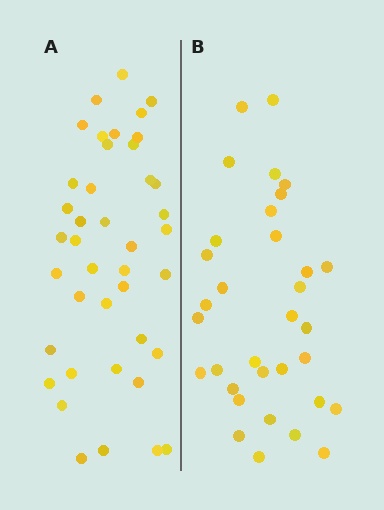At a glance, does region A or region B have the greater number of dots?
Region A (the left region) has more dots.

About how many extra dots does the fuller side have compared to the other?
Region A has roughly 8 or so more dots than region B.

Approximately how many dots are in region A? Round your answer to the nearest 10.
About 40 dots. (The exact count is 41, which rounds to 40.)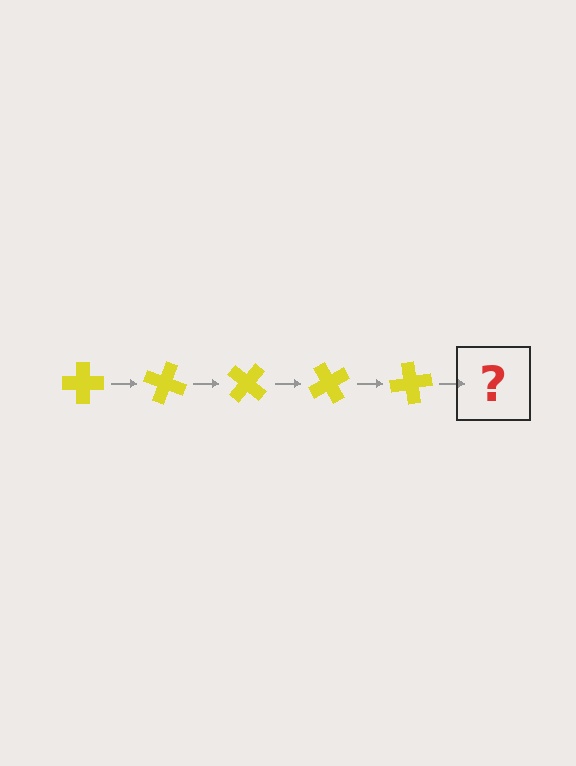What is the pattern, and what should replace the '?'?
The pattern is that the cross rotates 20 degrees each step. The '?' should be a yellow cross rotated 100 degrees.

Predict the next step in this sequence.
The next step is a yellow cross rotated 100 degrees.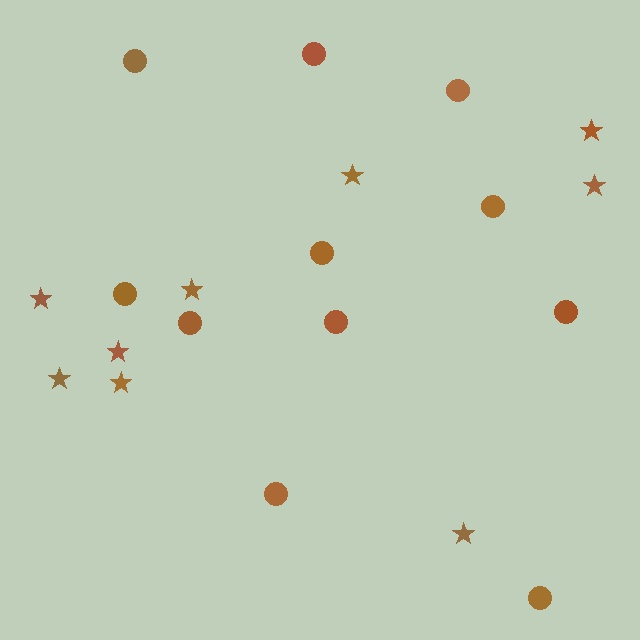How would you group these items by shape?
There are 2 groups: one group of stars (9) and one group of circles (11).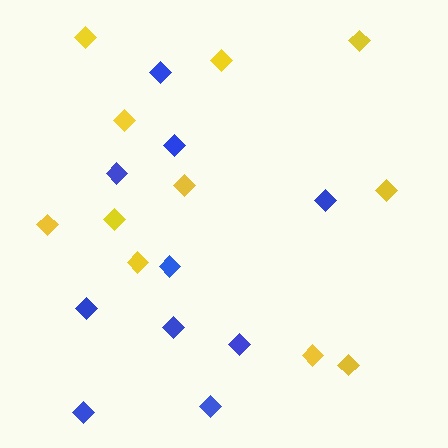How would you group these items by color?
There are 2 groups: one group of blue diamonds (10) and one group of yellow diamonds (11).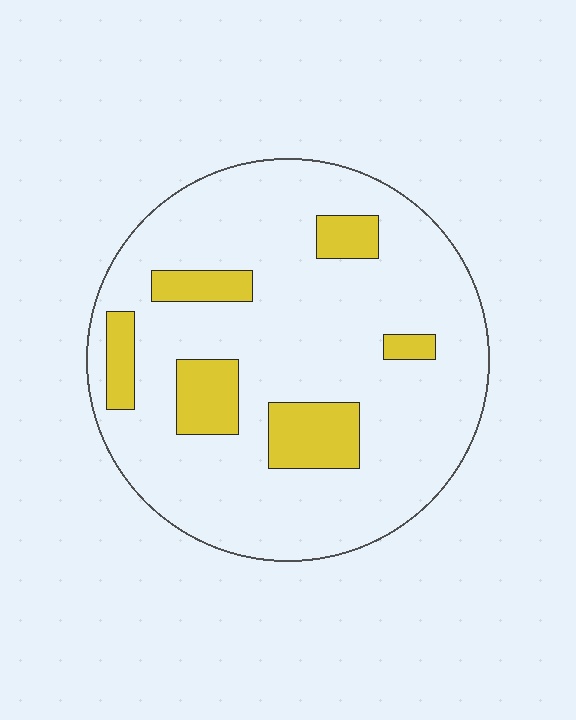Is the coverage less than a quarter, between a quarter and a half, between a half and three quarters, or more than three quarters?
Less than a quarter.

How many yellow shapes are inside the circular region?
6.